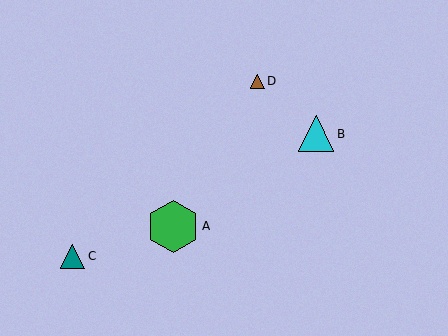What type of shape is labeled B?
Shape B is a cyan triangle.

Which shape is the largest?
The green hexagon (labeled A) is the largest.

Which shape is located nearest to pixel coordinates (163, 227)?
The green hexagon (labeled A) at (173, 226) is nearest to that location.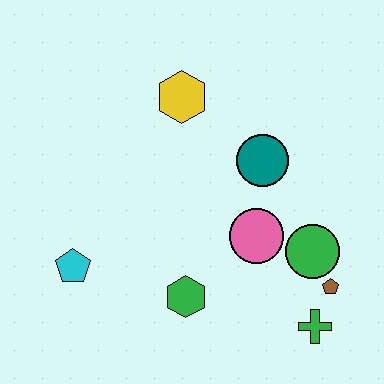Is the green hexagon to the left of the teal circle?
Yes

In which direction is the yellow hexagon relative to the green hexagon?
The yellow hexagon is above the green hexagon.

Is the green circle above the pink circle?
No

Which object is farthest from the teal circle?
The cyan pentagon is farthest from the teal circle.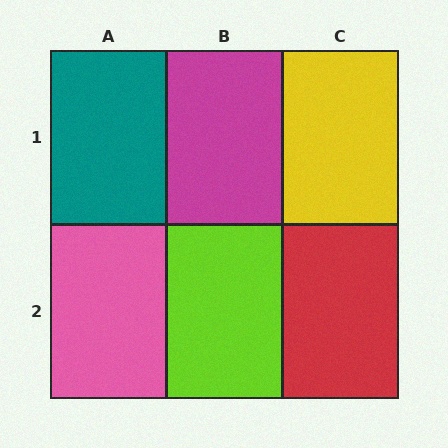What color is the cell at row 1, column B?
Magenta.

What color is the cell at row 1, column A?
Teal.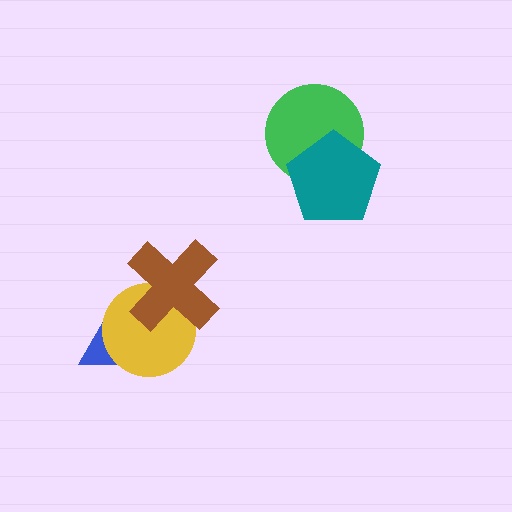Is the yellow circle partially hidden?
Yes, it is partially covered by another shape.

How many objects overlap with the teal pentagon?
1 object overlaps with the teal pentagon.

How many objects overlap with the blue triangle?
2 objects overlap with the blue triangle.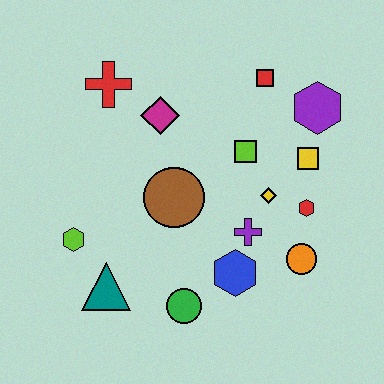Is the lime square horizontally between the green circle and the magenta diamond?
No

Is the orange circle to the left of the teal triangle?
No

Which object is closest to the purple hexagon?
The yellow square is closest to the purple hexagon.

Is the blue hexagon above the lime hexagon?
No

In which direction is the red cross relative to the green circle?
The red cross is above the green circle.